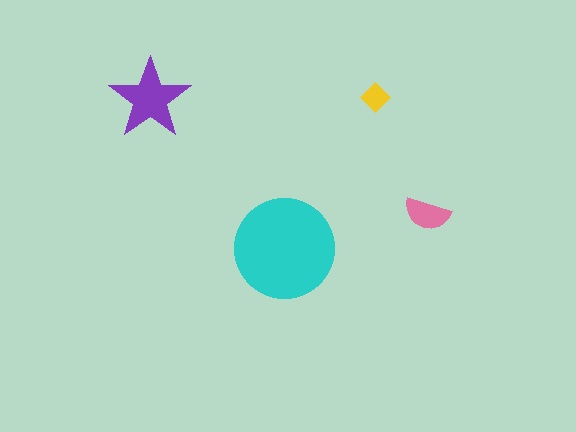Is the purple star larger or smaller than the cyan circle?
Smaller.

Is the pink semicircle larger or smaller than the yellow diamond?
Larger.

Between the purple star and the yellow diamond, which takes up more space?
The purple star.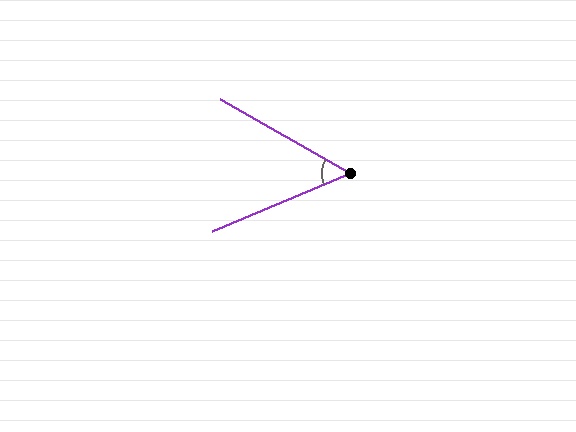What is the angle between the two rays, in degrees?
Approximately 53 degrees.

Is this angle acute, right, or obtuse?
It is acute.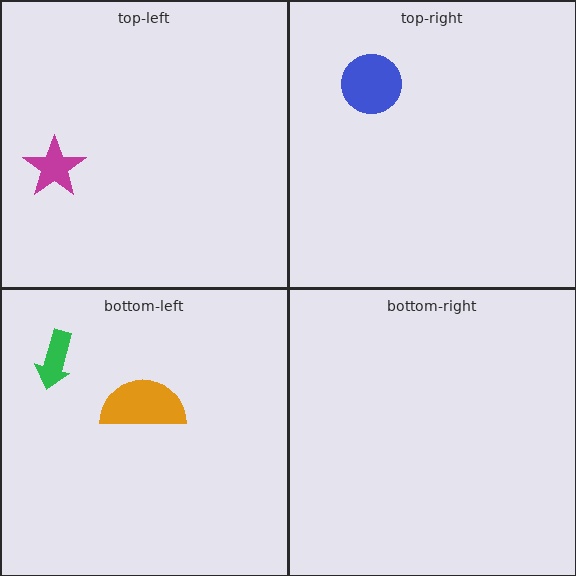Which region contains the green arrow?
The bottom-left region.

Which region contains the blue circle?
The top-right region.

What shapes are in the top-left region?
The magenta star.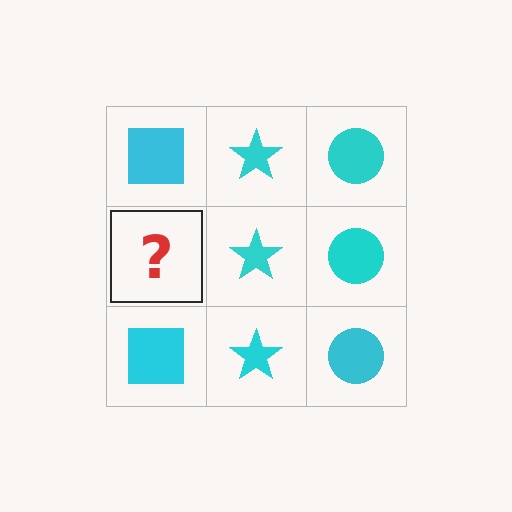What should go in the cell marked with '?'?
The missing cell should contain a cyan square.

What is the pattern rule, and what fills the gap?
The rule is that each column has a consistent shape. The gap should be filled with a cyan square.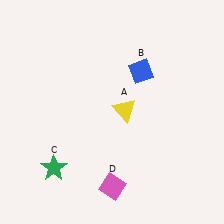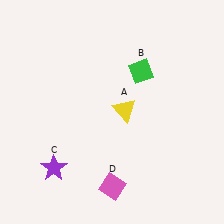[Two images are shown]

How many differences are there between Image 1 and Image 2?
There are 2 differences between the two images.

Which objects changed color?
B changed from blue to green. C changed from green to purple.